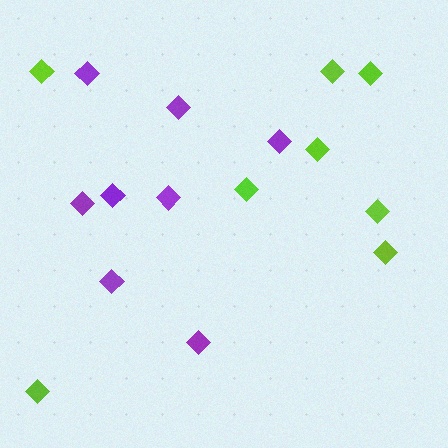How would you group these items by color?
There are 2 groups: one group of lime diamonds (8) and one group of purple diamonds (8).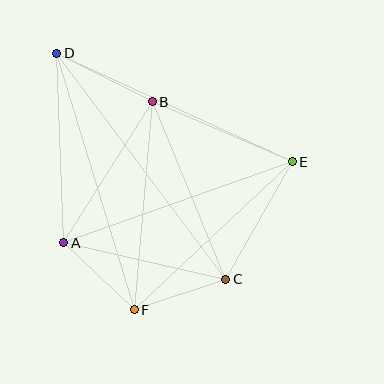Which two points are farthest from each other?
Points C and D are farthest from each other.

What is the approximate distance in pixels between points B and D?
The distance between B and D is approximately 107 pixels.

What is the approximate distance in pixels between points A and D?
The distance between A and D is approximately 190 pixels.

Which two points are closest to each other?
Points C and F are closest to each other.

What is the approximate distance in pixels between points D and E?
The distance between D and E is approximately 259 pixels.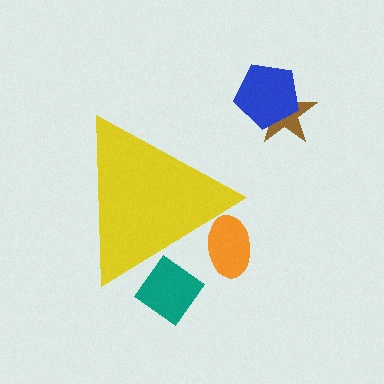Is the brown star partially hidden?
No, the brown star is fully visible.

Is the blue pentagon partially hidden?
No, the blue pentagon is fully visible.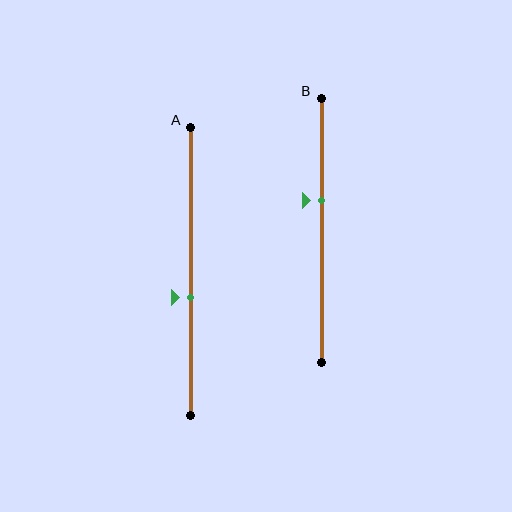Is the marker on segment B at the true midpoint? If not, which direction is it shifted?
No, the marker on segment B is shifted upward by about 11% of the segment length.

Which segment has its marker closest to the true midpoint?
Segment A has its marker closest to the true midpoint.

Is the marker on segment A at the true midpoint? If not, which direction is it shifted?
No, the marker on segment A is shifted downward by about 9% of the segment length.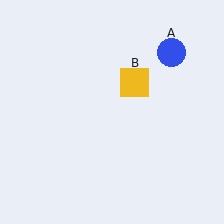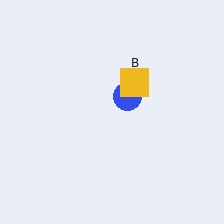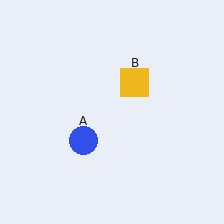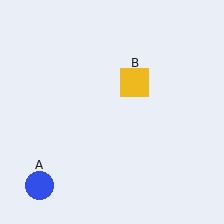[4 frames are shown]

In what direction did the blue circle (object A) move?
The blue circle (object A) moved down and to the left.